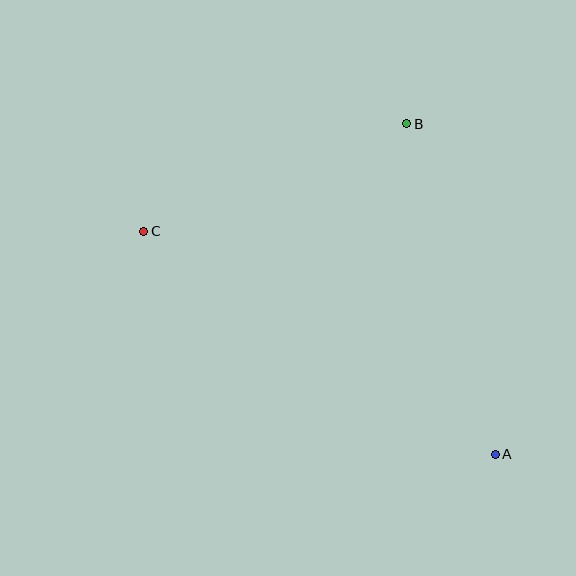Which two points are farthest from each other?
Points A and C are farthest from each other.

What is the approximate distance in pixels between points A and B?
The distance between A and B is approximately 342 pixels.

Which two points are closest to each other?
Points B and C are closest to each other.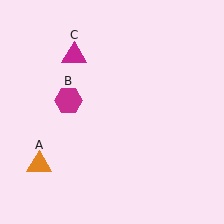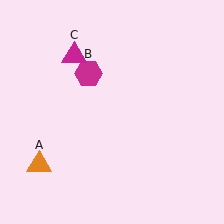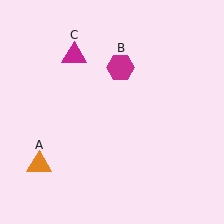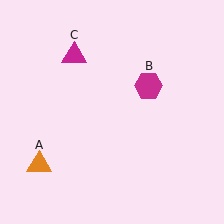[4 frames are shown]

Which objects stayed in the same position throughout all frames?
Orange triangle (object A) and magenta triangle (object C) remained stationary.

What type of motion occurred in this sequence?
The magenta hexagon (object B) rotated clockwise around the center of the scene.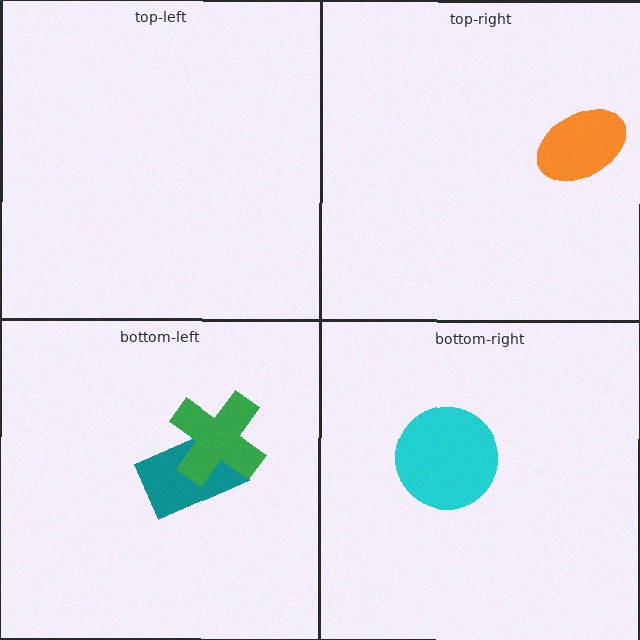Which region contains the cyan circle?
The bottom-right region.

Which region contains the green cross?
The bottom-left region.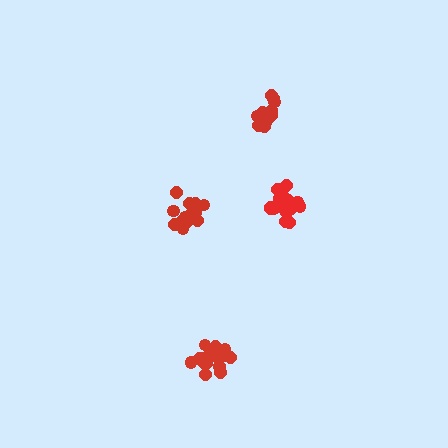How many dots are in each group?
Group 1: 18 dots, Group 2: 14 dots, Group 3: 15 dots, Group 4: 20 dots (67 total).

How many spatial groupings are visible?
There are 4 spatial groupings.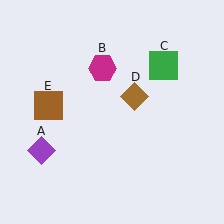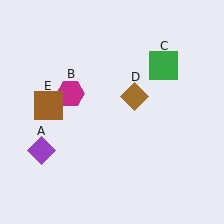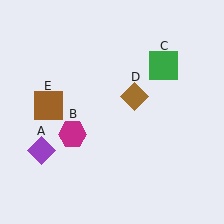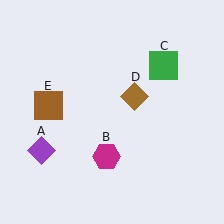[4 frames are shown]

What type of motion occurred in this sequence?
The magenta hexagon (object B) rotated counterclockwise around the center of the scene.